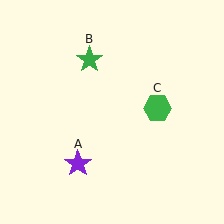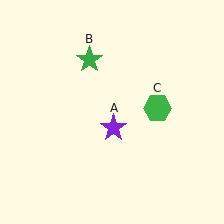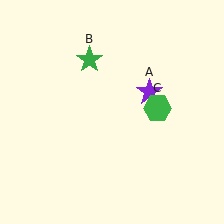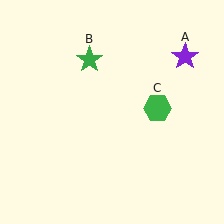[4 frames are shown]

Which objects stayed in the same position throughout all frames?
Green star (object B) and green hexagon (object C) remained stationary.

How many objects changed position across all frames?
1 object changed position: purple star (object A).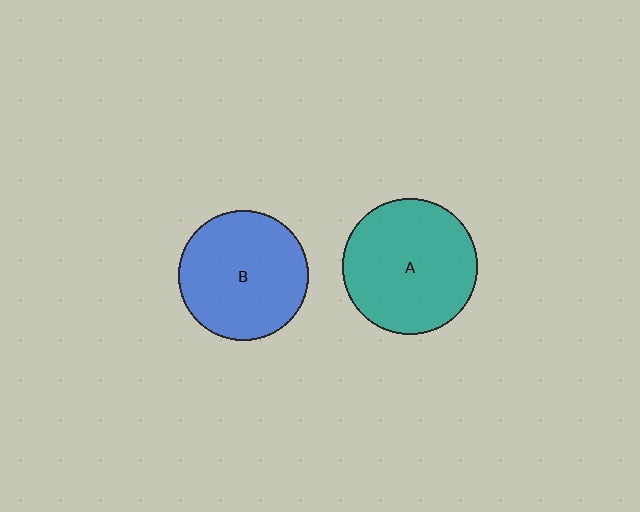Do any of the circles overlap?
No, none of the circles overlap.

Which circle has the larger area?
Circle A (teal).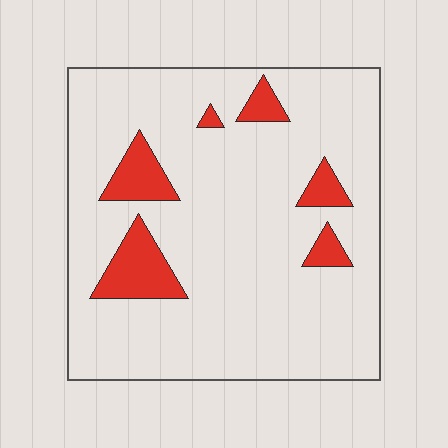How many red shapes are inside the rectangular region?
6.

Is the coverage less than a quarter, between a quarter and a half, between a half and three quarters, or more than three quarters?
Less than a quarter.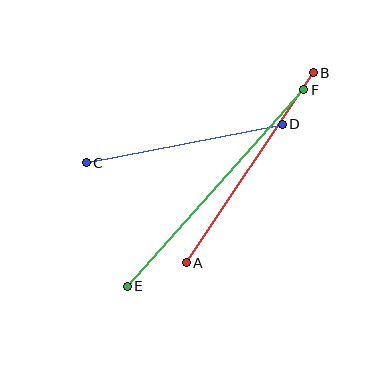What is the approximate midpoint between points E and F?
The midpoint is at approximately (216, 188) pixels.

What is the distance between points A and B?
The distance is approximately 228 pixels.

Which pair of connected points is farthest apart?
Points E and F are farthest apart.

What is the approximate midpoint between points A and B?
The midpoint is at approximately (250, 168) pixels.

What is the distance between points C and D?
The distance is approximately 200 pixels.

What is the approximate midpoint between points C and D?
The midpoint is at approximately (184, 143) pixels.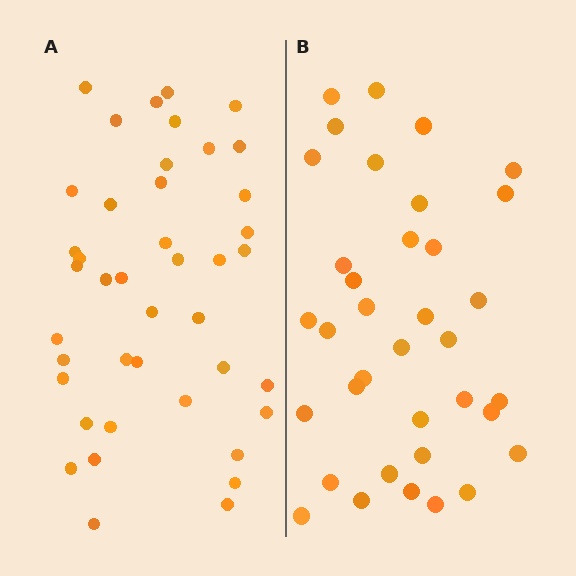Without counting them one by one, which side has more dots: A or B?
Region A (the left region) has more dots.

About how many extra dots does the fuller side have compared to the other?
Region A has about 6 more dots than region B.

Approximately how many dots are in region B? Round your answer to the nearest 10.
About 40 dots. (The exact count is 36, which rounds to 40.)